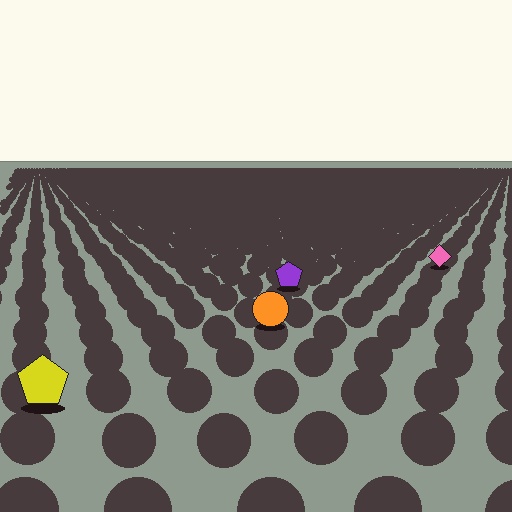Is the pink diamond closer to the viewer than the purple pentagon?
No. The purple pentagon is closer — you can tell from the texture gradient: the ground texture is coarser near it.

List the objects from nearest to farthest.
From nearest to farthest: the yellow pentagon, the orange circle, the purple pentagon, the pink diamond.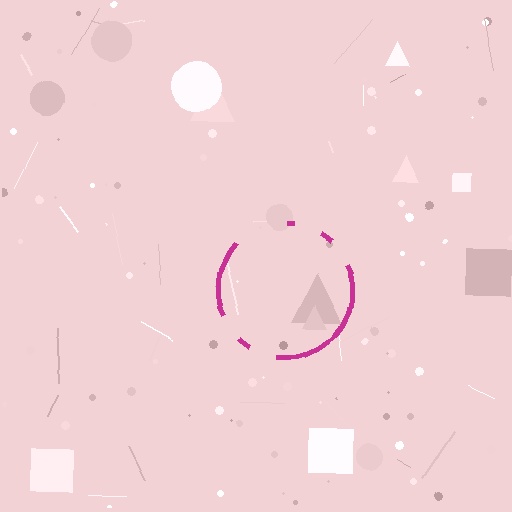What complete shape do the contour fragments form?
The contour fragments form a circle.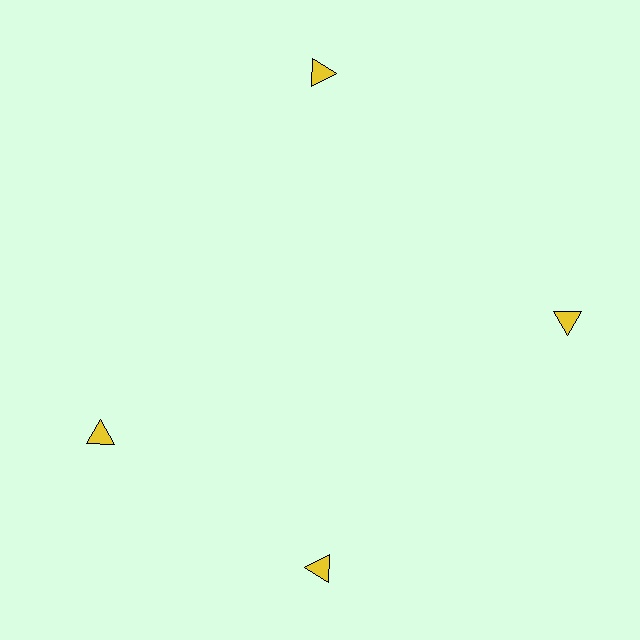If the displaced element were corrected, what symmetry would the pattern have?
It would have 4-fold rotational symmetry — the pattern would map onto itself every 90 degrees.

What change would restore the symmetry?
The symmetry would be restored by rotating it back into even spacing with its neighbors so that all 4 triangles sit at equal angles and equal distance from the center.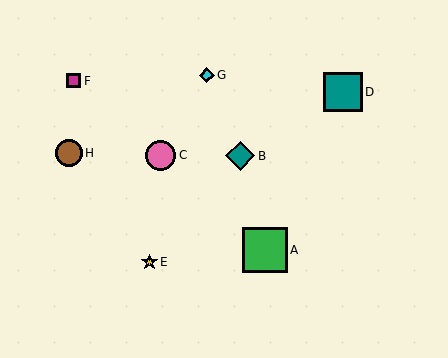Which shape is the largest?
The green square (labeled A) is the largest.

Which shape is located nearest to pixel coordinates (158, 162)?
The pink circle (labeled C) at (161, 155) is nearest to that location.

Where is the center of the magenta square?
The center of the magenta square is at (74, 81).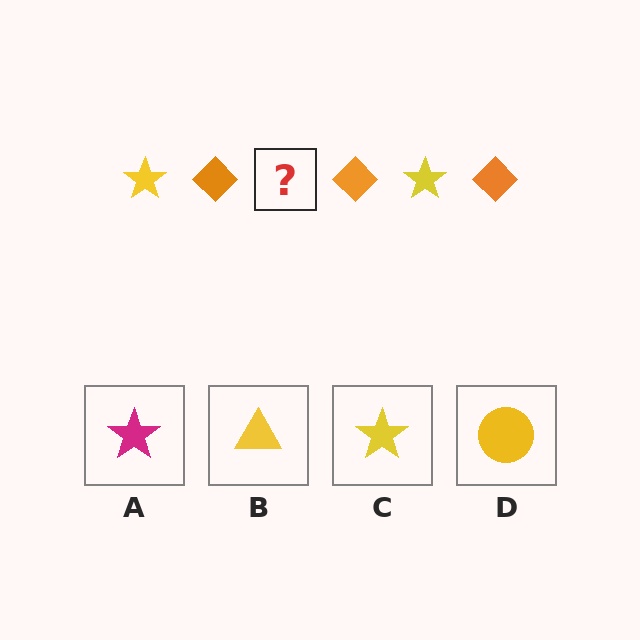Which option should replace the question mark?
Option C.